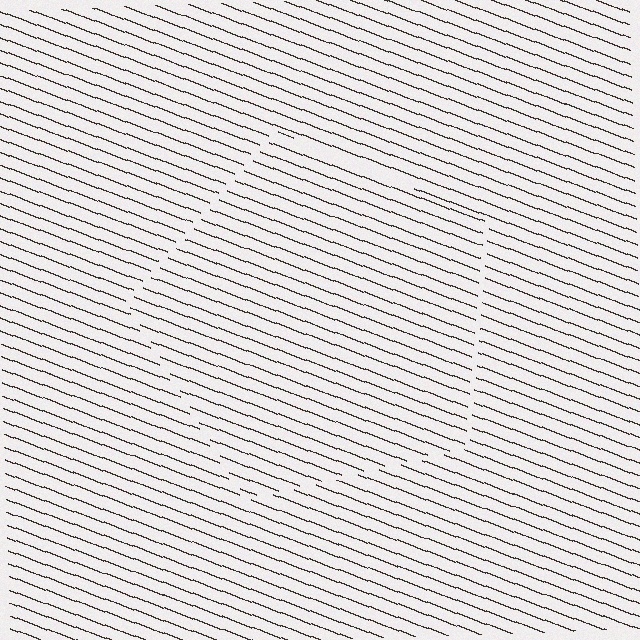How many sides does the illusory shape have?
5 sides — the line-ends trace a pentagon.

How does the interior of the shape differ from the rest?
The interior of the shape contains the same grating, shifted by half a period — the contour is defined by the phase discontinuity where line-ends from the inner and outer gratings abut.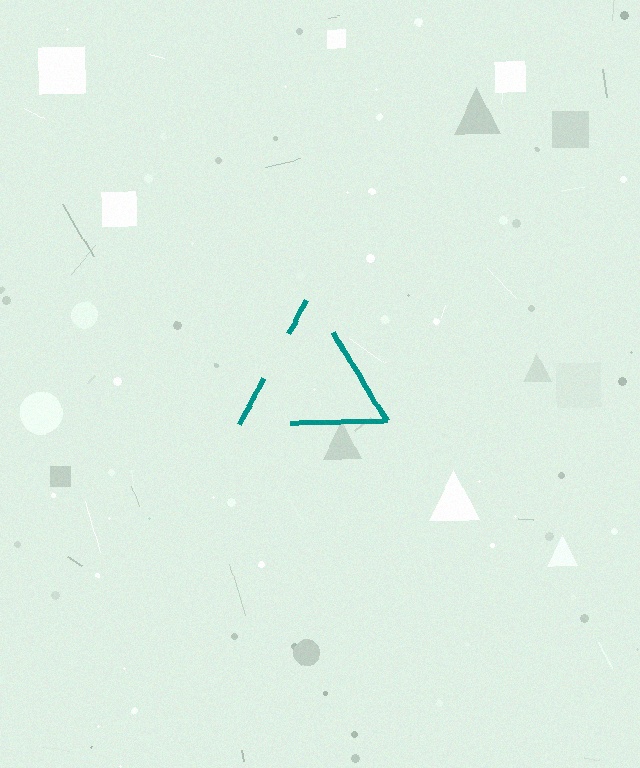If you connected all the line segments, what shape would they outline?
They would outline a triangle.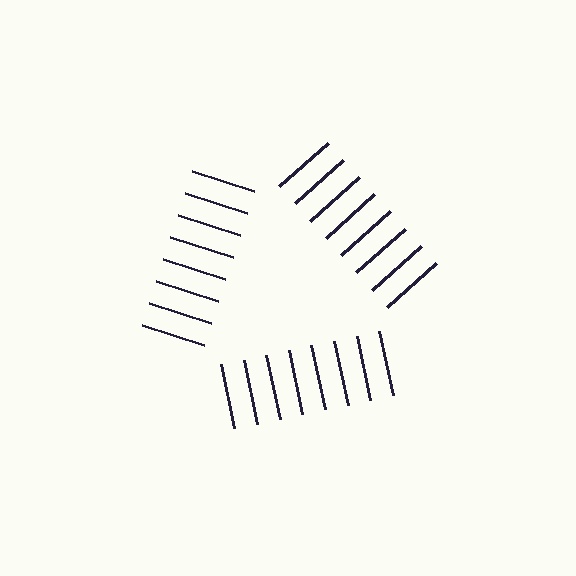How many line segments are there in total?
24 — 8 along each of the 3 edges.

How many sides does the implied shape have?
3 sides — the line-ends trace a triangle.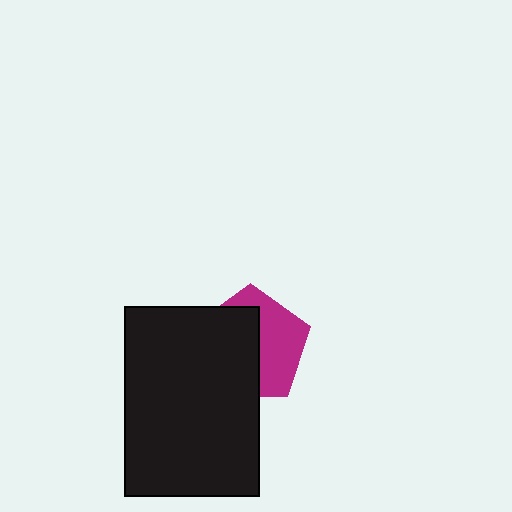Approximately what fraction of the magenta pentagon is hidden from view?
Roughly 55% of the magenta pentagon is hidden behind the black rectangle.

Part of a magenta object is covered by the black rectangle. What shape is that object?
It is a pentagon.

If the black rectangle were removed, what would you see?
You would see the complete magenta pentagon.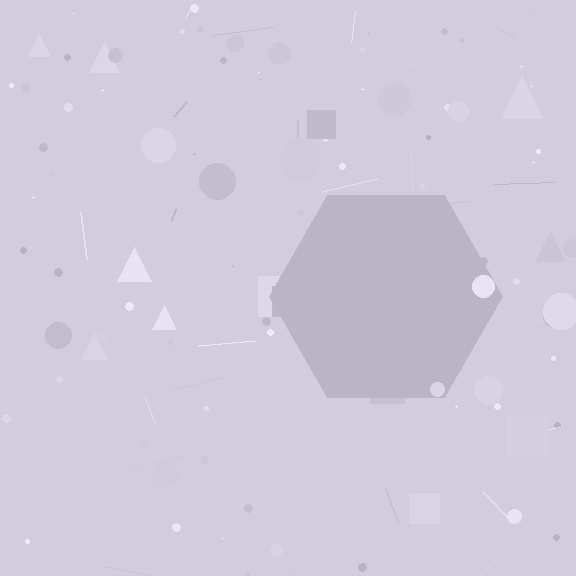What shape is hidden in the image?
A hexagon is hidden in the image.